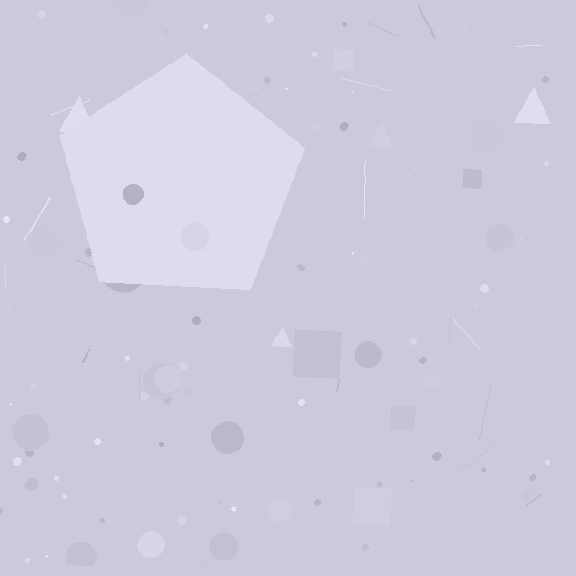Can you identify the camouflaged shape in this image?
The camouflaged shape is a pentagon.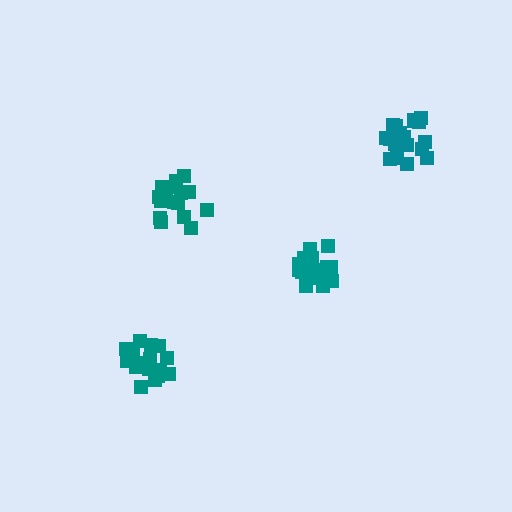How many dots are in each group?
Group 1: 18 dots, Group 2: 17 dots, Group 3: 16 dots, Group 4: 17 dots (68 total).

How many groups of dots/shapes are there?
There are 4 groups.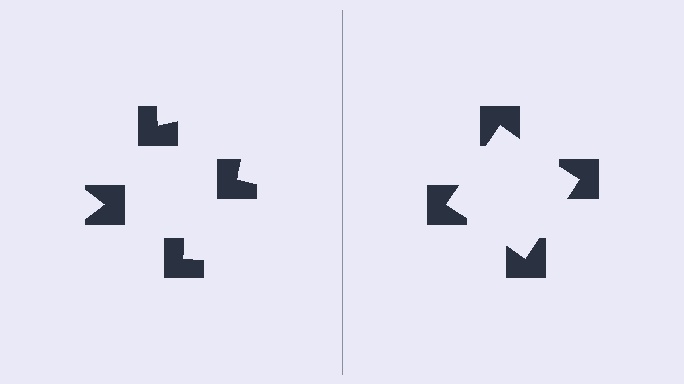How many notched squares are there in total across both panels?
8 — 4 on each side.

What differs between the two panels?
The notched squares are positioned identically on both sides; only the wedge orientations differ. On the right they align to a square; on the left they are misaligned.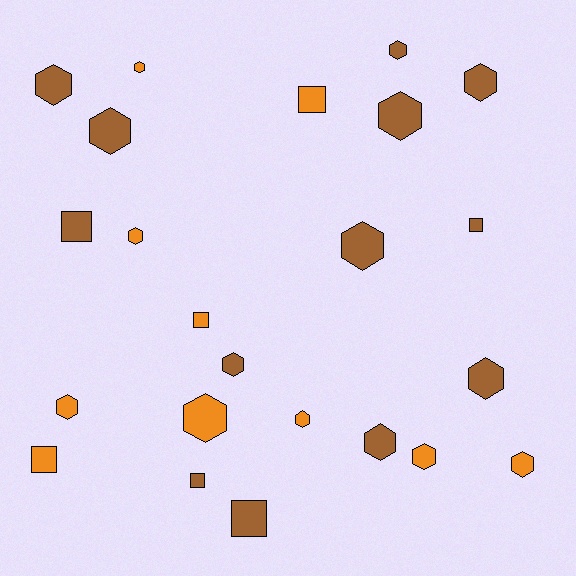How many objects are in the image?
There are 23 objects.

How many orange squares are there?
There are 3 orange squares.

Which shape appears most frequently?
Hexagon, with 16 objects.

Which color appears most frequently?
Brown, with 13 objects.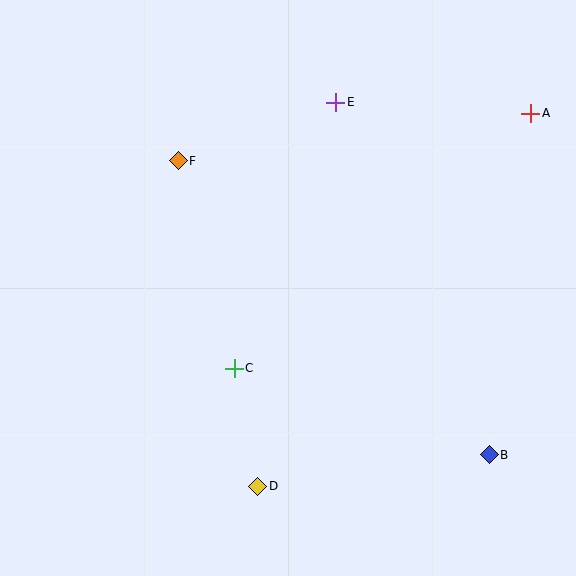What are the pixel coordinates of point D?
Point D is at (258, 486).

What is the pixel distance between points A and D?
The distance between A and D is 462 pixels.